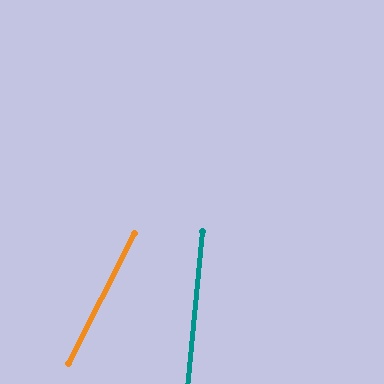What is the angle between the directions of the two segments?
Approximately 22 degrees.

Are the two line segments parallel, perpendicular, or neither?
Neither parallel nor perpendicular — they differ by about 22°.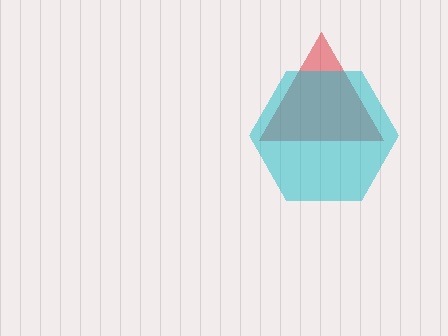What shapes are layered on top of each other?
The layered shapes are: a red triangle, a cyan hexagon.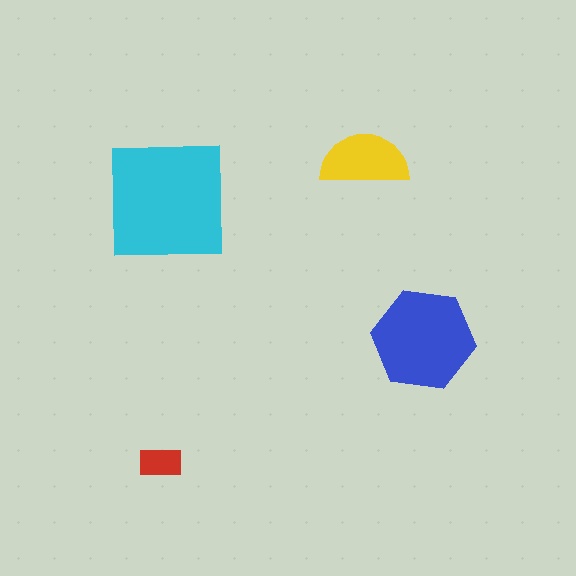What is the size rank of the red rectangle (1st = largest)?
4th.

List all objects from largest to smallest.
The cyan square, the blue hexagon, the yellow semicircle, the red rectangle.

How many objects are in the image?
There are 4 objects in the image.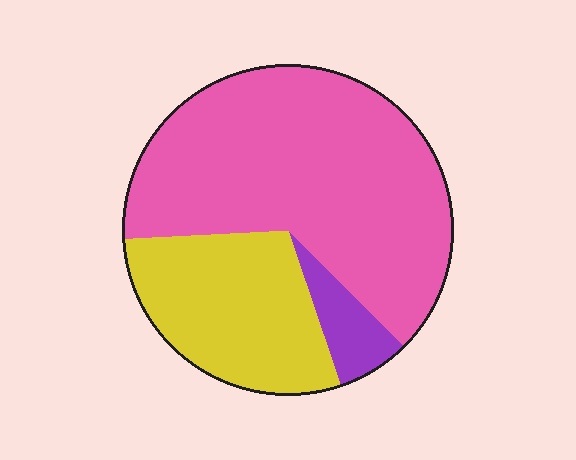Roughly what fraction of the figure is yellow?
Yellow takes up about one third (1/3) of the figure.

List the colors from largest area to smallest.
From largest to smallest: pink, yellow, purple.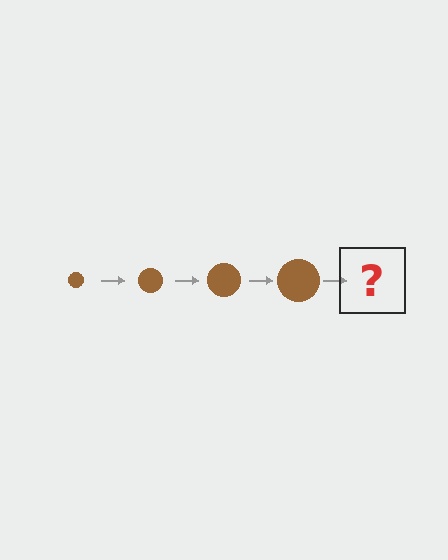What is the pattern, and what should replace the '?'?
The pattern is that the circle gets progressively larger each step. The '?' should be a brown circle, larger than the previous one.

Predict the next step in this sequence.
The next step is a brown circle, larger than the previous one.